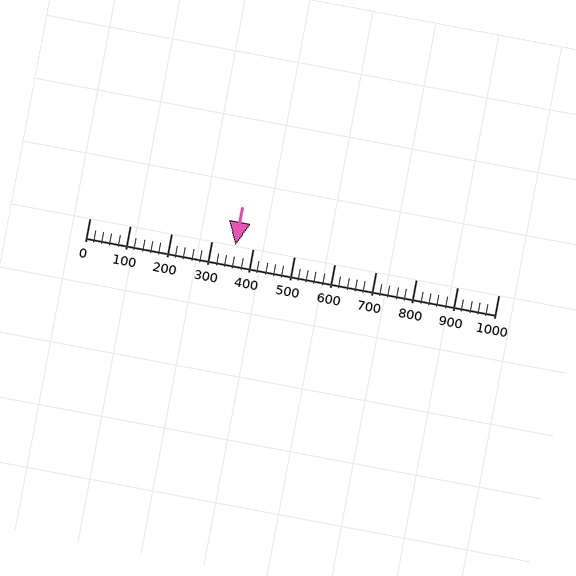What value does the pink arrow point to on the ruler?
The pink arrow points to approximately 356.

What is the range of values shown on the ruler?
The ruler shows values from 0 to 1000.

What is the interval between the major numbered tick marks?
The major tick marks are spaced 100 units apart.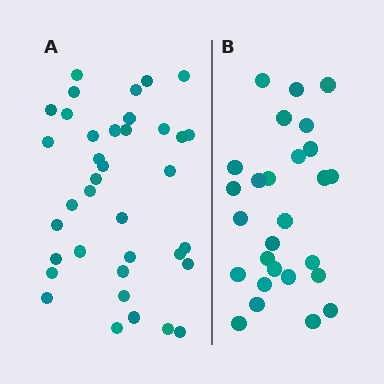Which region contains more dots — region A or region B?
Region A (the left region) has more dots.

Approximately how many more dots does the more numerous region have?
Region A has roughly 10 or so more dots than region B.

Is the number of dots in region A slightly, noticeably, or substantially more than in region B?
Region A has noticeably more, but not dramatically so. The ratio is roughly 1.4 to 1.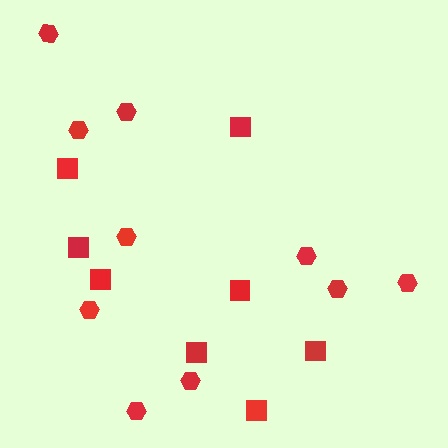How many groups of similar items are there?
There are 2 groups: one group of hexagons (10) and one group of squares (8).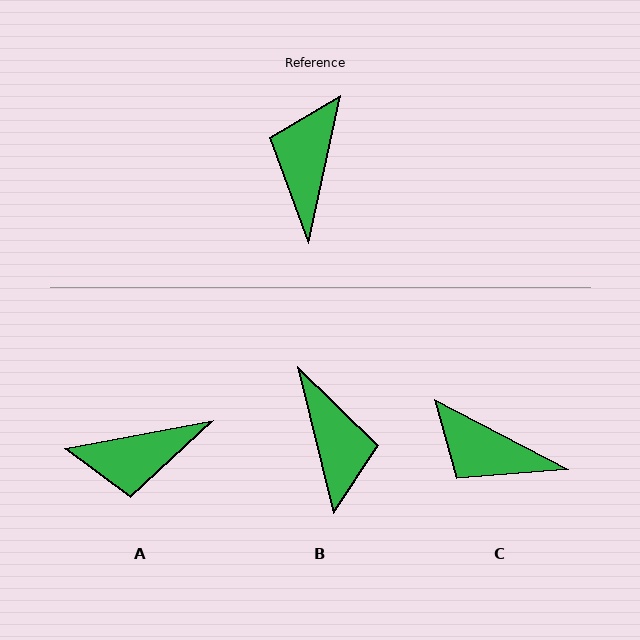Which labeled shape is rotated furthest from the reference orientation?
B, about 154 degrees away.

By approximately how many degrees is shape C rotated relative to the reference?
Approximately 74 degrees counter-clockwise.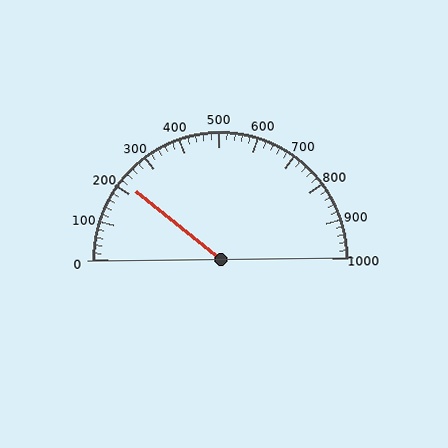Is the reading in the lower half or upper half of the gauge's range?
The reading is in the lower half of the range (0 to 1000).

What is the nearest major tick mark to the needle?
The nearest major tick mark is 200.